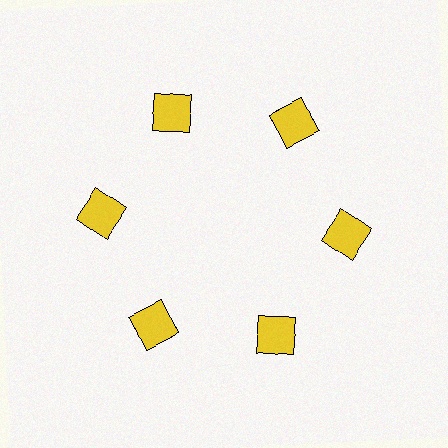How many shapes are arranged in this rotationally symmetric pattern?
There are 6 shapes, arranged in 6 groups of 1.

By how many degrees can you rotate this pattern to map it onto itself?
The pattern maps onto itself every 60 degrees of rotation.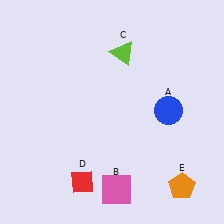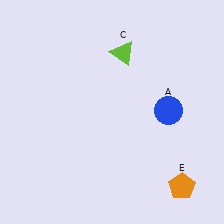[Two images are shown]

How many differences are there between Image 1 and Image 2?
There are 2 differences between the two images.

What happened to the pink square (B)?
The pink square (B) was removed in Image 2. It was in the bottom-right area of Image 1.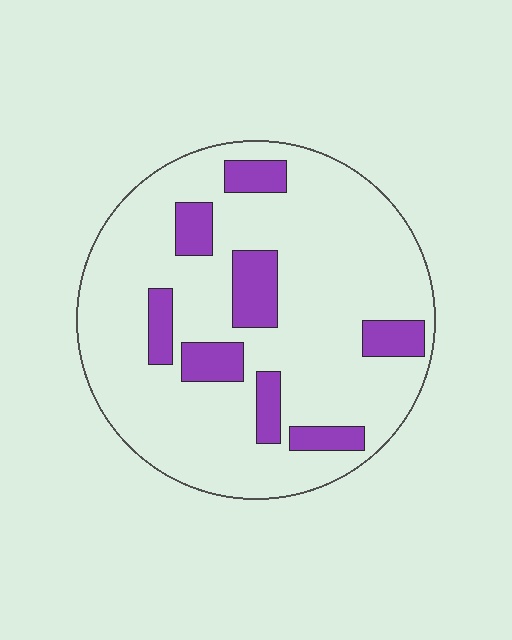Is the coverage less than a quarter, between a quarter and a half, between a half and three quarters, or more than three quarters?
Less than a quarter.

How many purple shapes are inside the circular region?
8.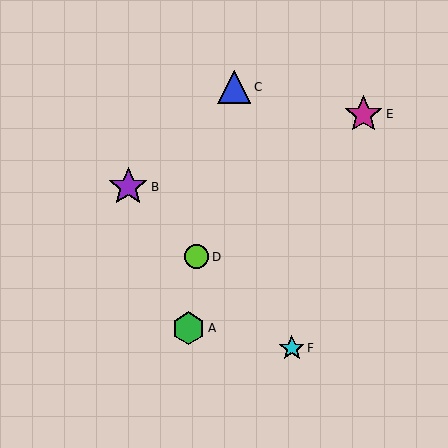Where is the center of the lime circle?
The center of the lime circle is at (197, 257).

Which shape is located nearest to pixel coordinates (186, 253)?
The lime circle (labeled D) at (197, 257) is nearest to that location.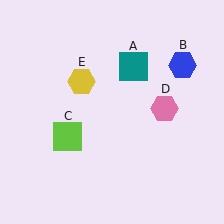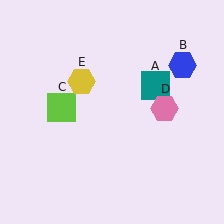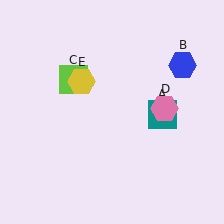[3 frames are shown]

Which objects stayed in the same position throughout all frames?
Blue hexagon (object B) and pink hexagon (object D) and yellow hexagon (object E) remained stationary.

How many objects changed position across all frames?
2 objects changed position: teal square (object A), lime square (object C).